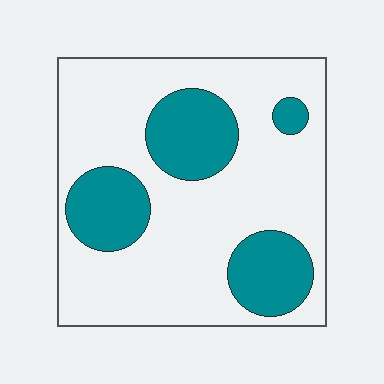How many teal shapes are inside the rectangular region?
4.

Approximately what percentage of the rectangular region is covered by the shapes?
Approximately 25%.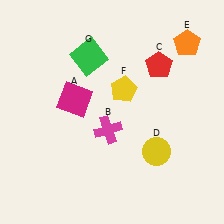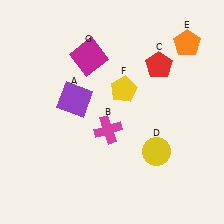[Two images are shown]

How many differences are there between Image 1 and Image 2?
There are 2 differences between the two images.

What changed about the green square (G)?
In Image 1, G is green. In Image 2, it changed to magenta.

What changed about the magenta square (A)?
In Image 1, A is magenta. In Image 2, it changed to purple.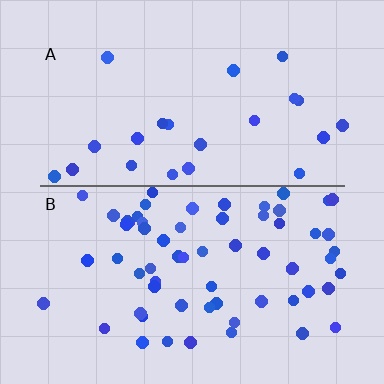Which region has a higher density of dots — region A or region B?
B (the bottom).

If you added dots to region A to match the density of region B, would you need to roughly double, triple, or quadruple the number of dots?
Approximately triple.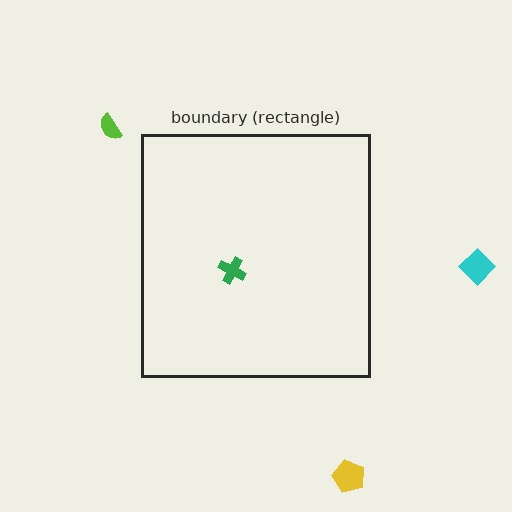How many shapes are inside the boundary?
1 inside, 3 outside.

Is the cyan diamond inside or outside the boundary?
Outside.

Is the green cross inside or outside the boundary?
Inside.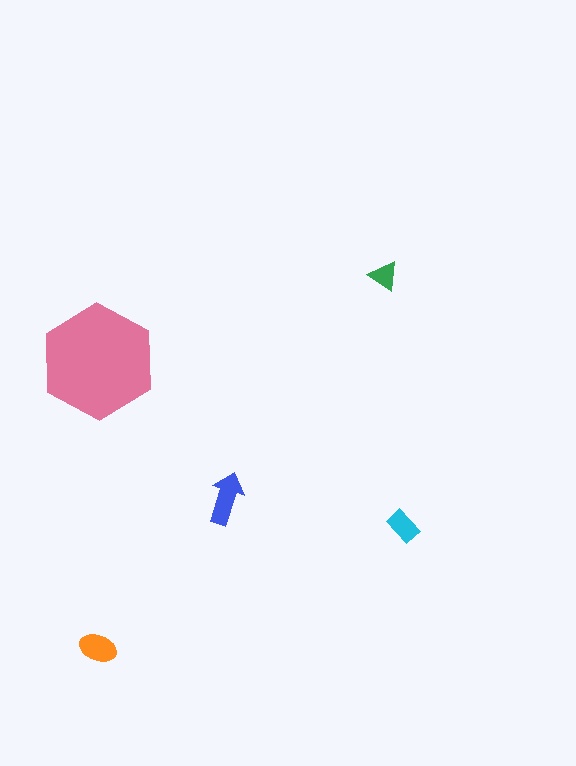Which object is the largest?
The pink hexagon.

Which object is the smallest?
The green triangle.